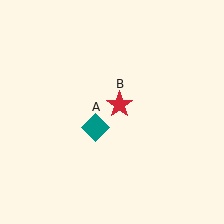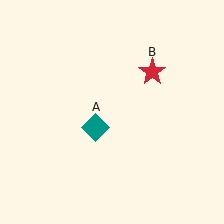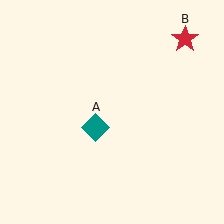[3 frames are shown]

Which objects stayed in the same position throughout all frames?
Teal diamond (object A) remained stationary.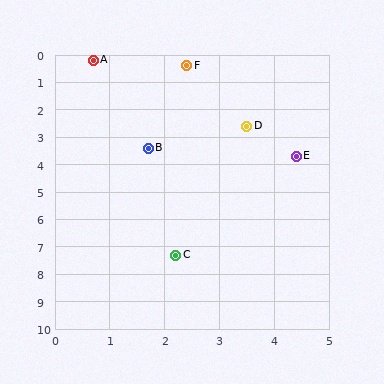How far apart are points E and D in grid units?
Points E and D are about 1.4 grid units apart.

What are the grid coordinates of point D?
Point D is at approximately (3.5, 2.6).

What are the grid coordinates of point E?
Point E is at approximately (4.4, 3.7).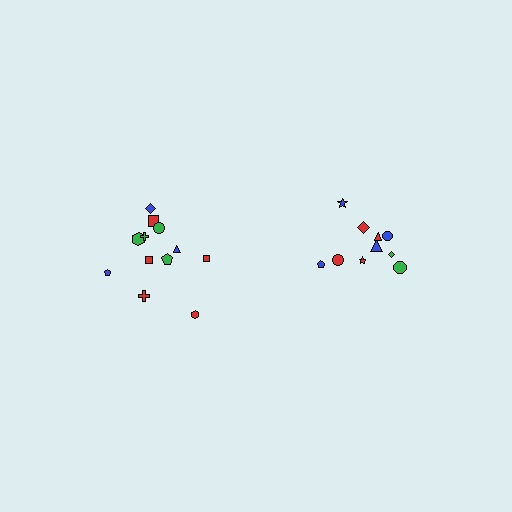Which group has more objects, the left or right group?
The left group.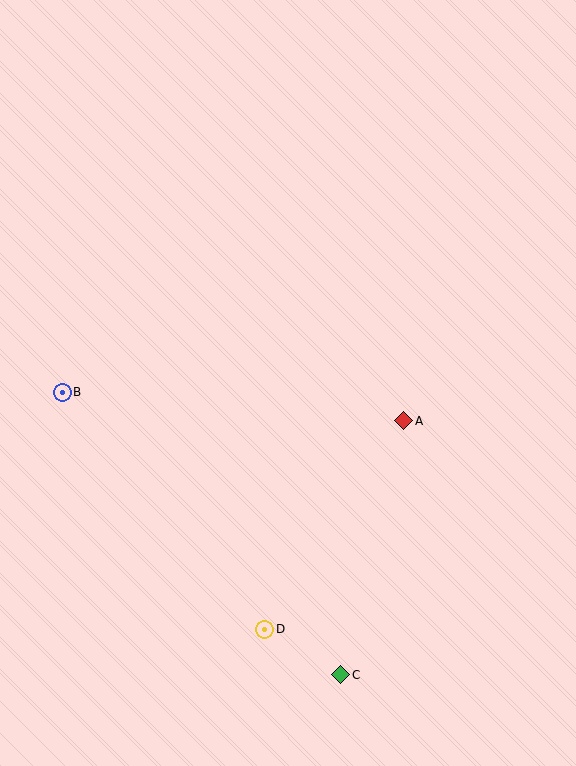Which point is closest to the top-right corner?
Point A is closest to the top-right corner.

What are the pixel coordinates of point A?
Point A is at (404, 421).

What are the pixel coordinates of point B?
Point B is at (62, 392).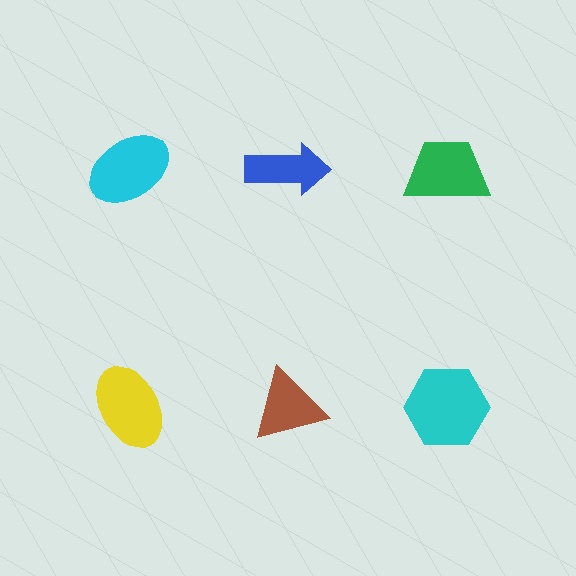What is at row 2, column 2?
A brown triangle.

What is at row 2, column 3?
A cyan hexagon.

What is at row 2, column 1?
A yellow ellipse.